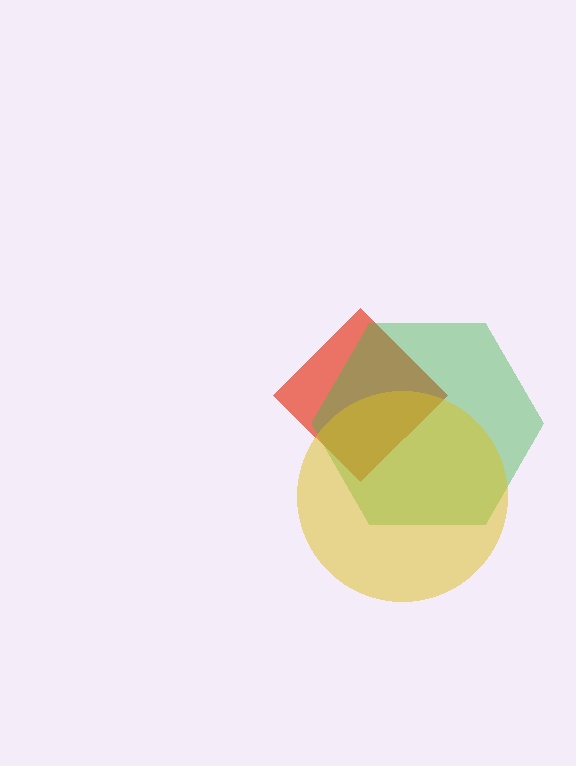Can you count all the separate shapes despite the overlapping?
Yes, there are 3 separate shapes.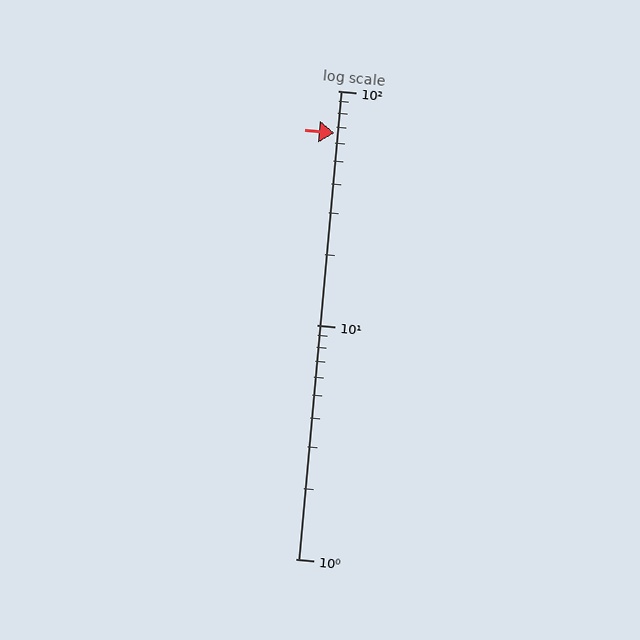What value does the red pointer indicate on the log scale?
The pointer indicates approximately 66.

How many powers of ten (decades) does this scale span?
The scale spans 2 decades, from 1 to 100.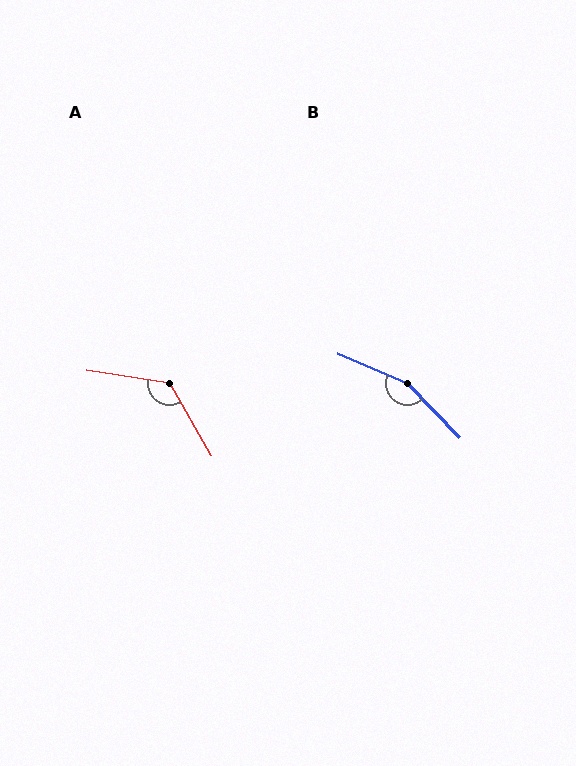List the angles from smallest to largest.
A (128°), B (157°).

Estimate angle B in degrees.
Approximately 157 degrees.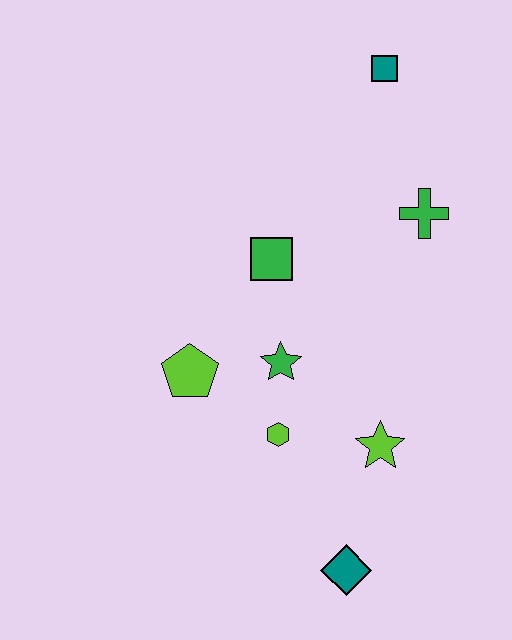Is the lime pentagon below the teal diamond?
No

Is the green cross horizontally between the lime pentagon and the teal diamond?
No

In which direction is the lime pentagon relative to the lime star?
The lime pentagon is to the left of the lime star.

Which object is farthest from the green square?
The teal diamond is farthest from the green square.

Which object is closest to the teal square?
The green cross is closest to the teal square.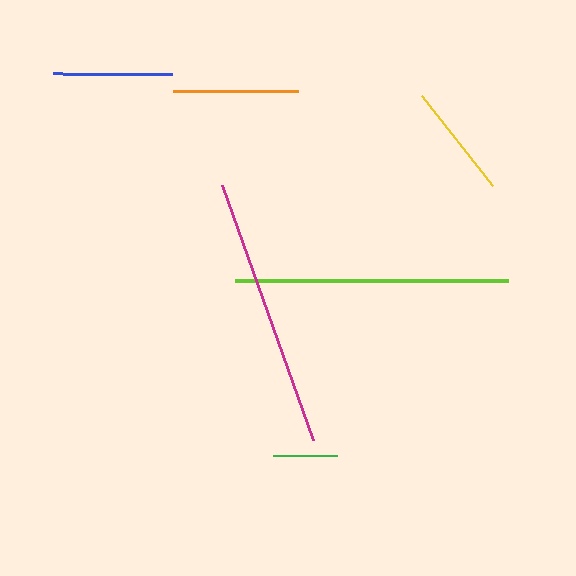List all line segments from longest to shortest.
From longest to shortest: lime, magenta, orange, blue, yellow, green.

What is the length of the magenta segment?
The magenta segment is approximately 270 pixels long.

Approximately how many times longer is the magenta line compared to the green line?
The magenta line is approximately 4.3 times the length of the green line.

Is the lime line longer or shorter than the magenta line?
The lime line is longer than the magenta line.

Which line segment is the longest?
The lime line is the longest at approximately 273 pixels.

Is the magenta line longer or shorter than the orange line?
The magenta line is longer than the orange line.